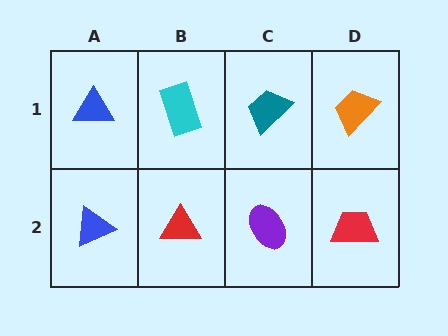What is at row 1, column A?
A blue triangle.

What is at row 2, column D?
A red trapezoid.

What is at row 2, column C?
A purple ellipse.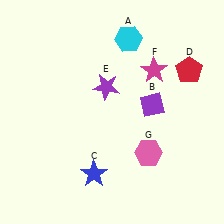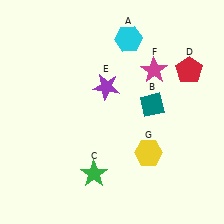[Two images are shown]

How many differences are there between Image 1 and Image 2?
There are 3 differences between the two images.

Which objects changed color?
B changed from purple to teal. C changed from blue to green. G changed from pink to yellow.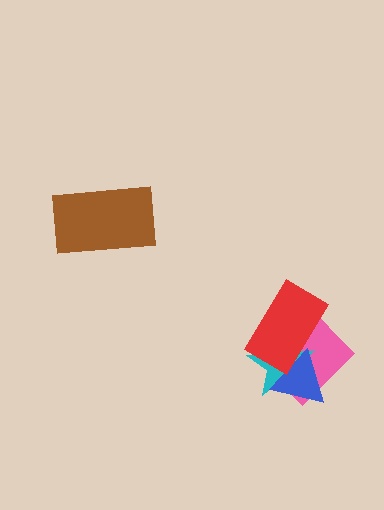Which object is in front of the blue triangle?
The red rectangle is in front of the blue triangle.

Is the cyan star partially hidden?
Yes, it is partially covered by another shape.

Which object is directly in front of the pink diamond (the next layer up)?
The cyan star is directly in front of the pink diamond.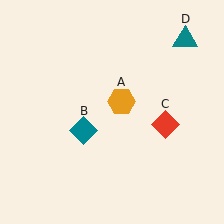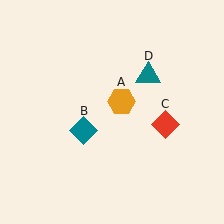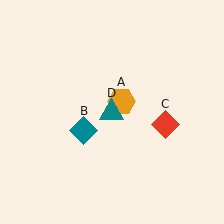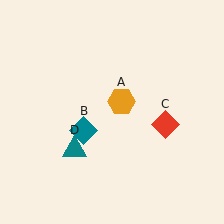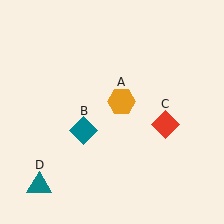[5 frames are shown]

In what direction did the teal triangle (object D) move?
The teal triangle (object D) moved down and to the left.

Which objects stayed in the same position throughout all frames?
Orange hexagon (object A) and teal diamond (object B) and red diamond (object C) remained stationary.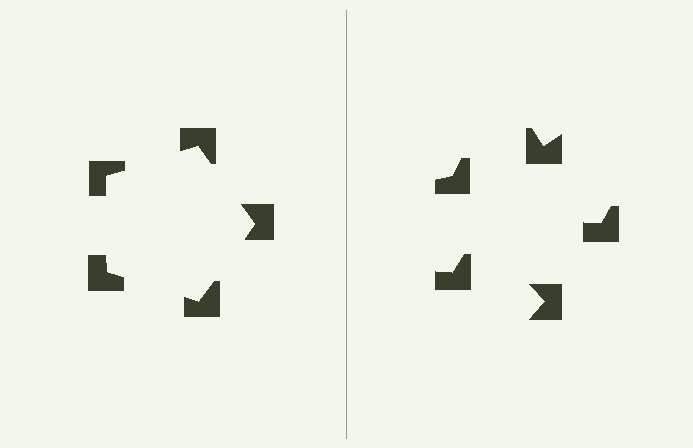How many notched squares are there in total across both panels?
10 — 5 on each side.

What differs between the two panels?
The notched squares are positioned identically on both sides; only the wedge orientations differ. On the left they align to a pentagon; on the right they are misaligned.